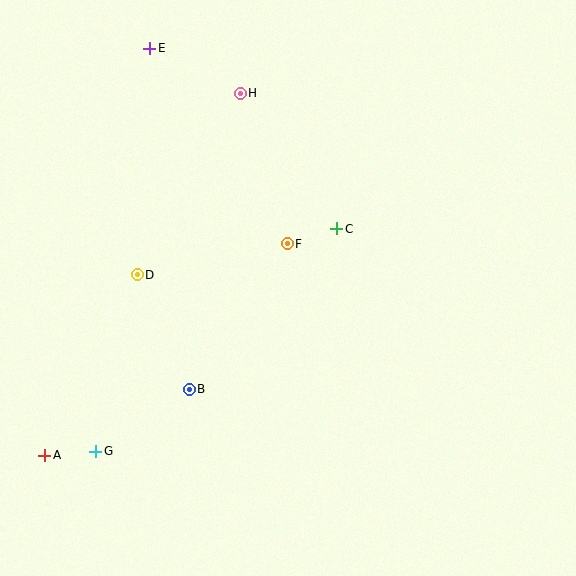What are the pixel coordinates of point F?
Point F is at (287, 244).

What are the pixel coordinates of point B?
Point B is at (189, 389).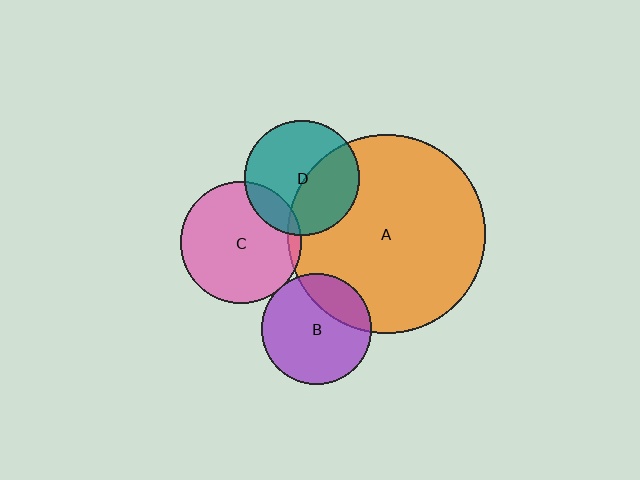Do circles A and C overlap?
Yes.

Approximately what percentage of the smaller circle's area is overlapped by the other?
Approximately 5%.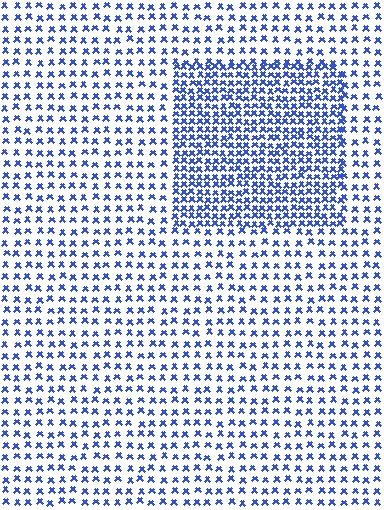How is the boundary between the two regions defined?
The boundary is defined by a change in element density (approximately 2.1x ratio). All elements are the same color, size, and shape.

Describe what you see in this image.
The image contains small blue elements arranged at two different densities. A rectangle-shaped region is visible where the elements are more densely packed than the surrounding area.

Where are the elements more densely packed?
The elements are more densely packed inside the rectangle boundary.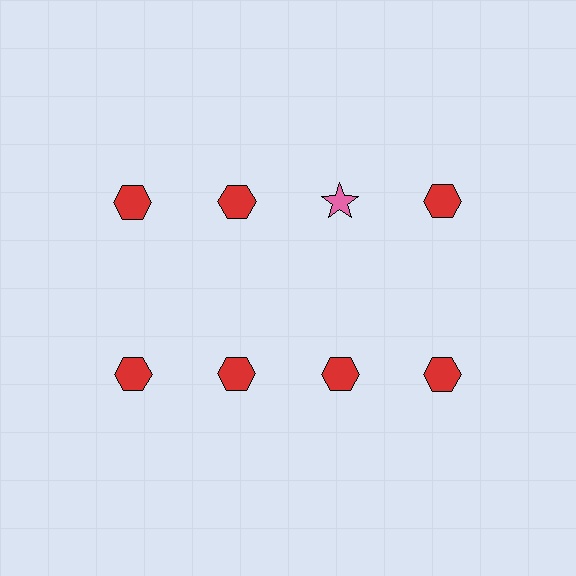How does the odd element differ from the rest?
It differs in both color (pink instead of red) and shape (star instead of hexagon).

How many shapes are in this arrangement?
There are 8 shapes arranged in a grid pattern.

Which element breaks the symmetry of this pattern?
The pink star in the top row, center column breaks the symmetry. All other shapes are red hexagons.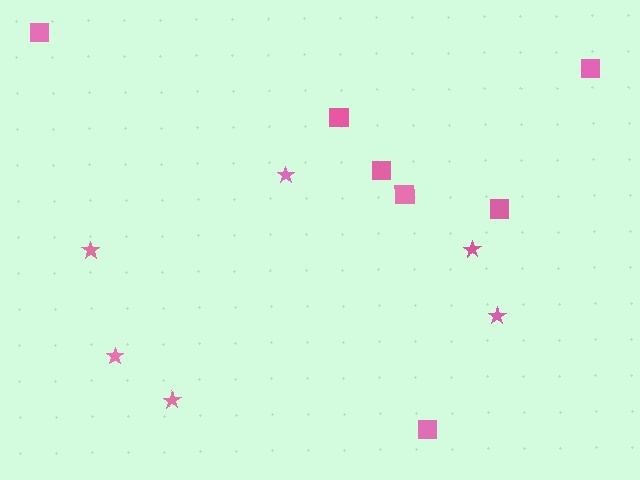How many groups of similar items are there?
There are 2 groups: one group of squares (7) and one group of stars (6).